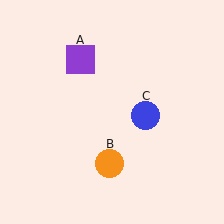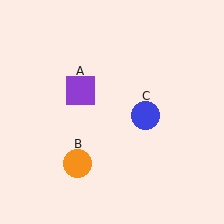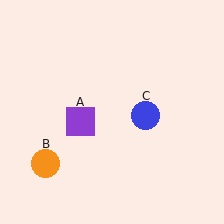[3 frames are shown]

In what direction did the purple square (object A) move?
The purple square (object A) moved down.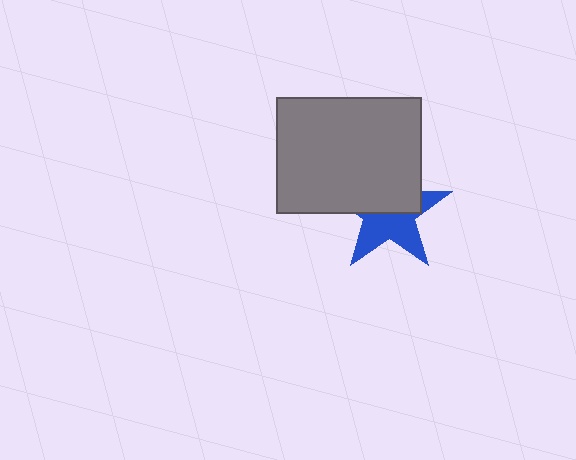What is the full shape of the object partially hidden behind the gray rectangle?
The partially hidden object is a blue star.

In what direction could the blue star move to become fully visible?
The blue star could move down. That would shift it out from behind the gray rectangle entirely.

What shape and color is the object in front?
The object in front is a gray rectangle.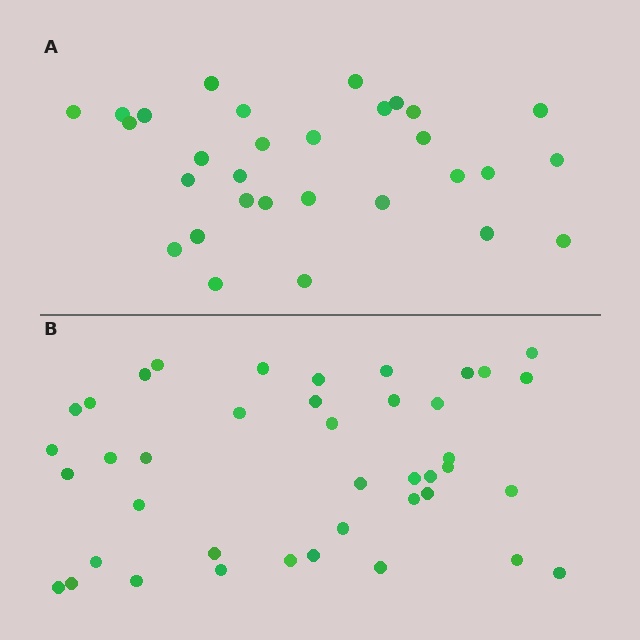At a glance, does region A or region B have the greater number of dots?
Region B (the bottom region) has more dots.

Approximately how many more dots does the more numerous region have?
Region B has roughly 12 or so more dots than region A.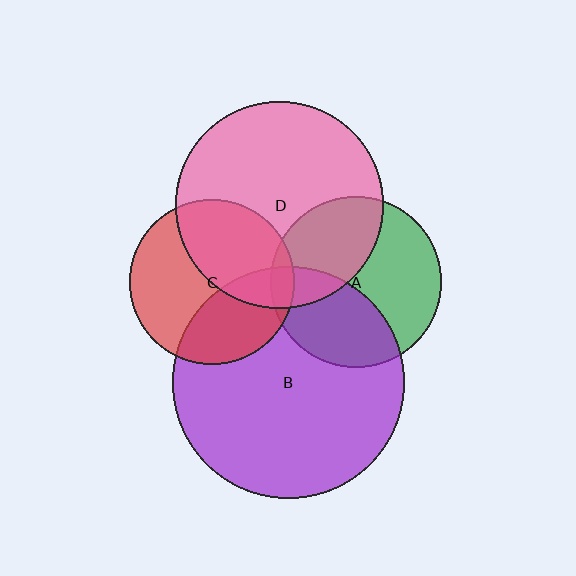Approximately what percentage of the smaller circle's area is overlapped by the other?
Approximately 5%.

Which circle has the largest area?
Circle B (purple).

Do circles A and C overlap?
Yes.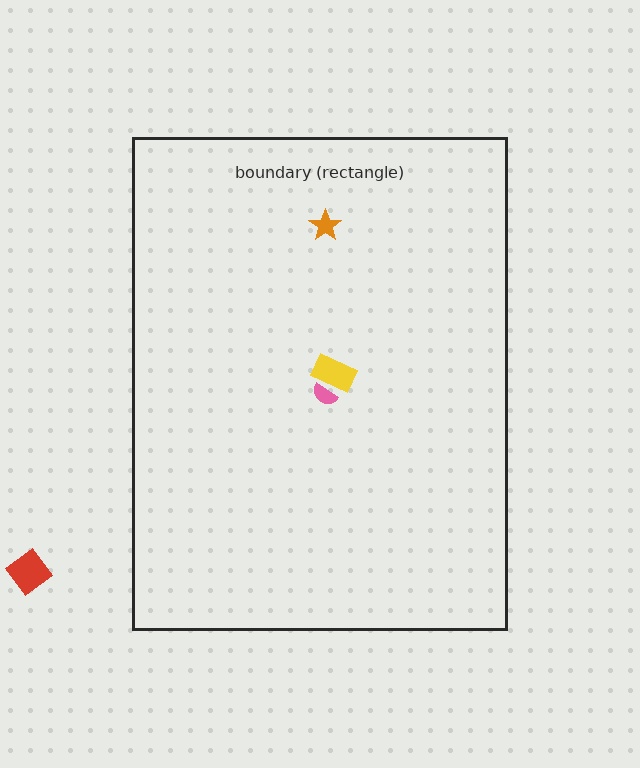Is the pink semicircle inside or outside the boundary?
Inside.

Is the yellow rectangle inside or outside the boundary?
Inside.